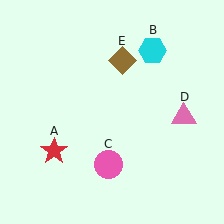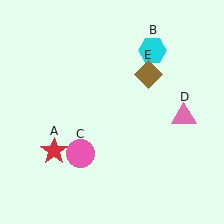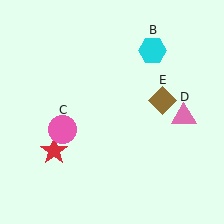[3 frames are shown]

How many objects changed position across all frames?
2 objects changed position: pink circle (object C), brown diamond (object E).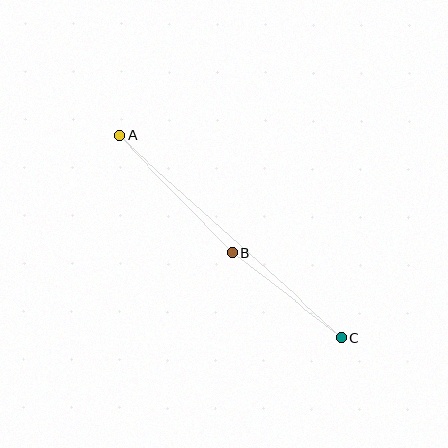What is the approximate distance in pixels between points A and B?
The distance between A and B is approximately 163 pixels.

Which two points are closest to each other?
Points B and C are closest to each other.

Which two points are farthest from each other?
Points A and C are farthest from each other.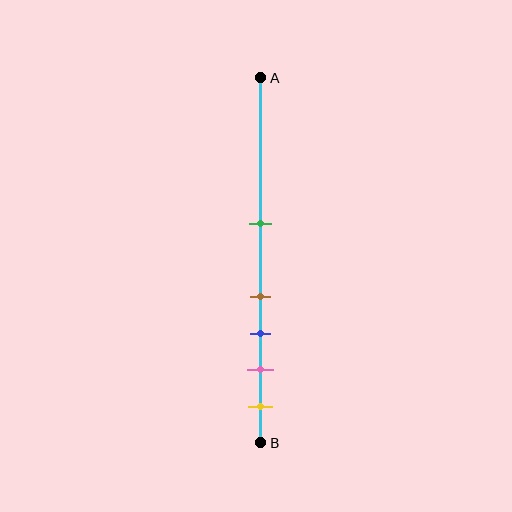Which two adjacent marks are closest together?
The brown and blue marks are the closest adjacent pair.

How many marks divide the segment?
There are 5 marks dividing the segment.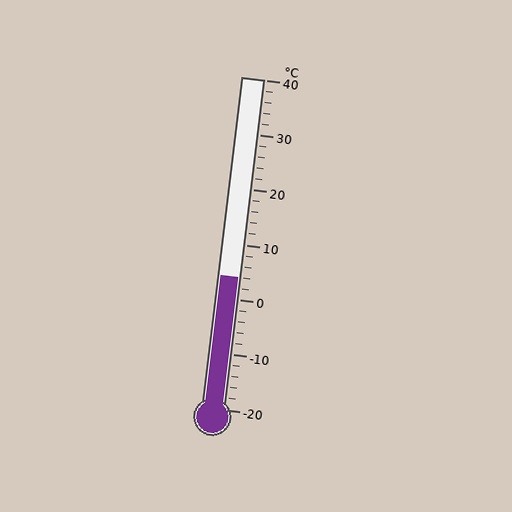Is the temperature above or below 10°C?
The temperature is below 10°C.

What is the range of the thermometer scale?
The thermometer scale ranges from -20°C to 40°C.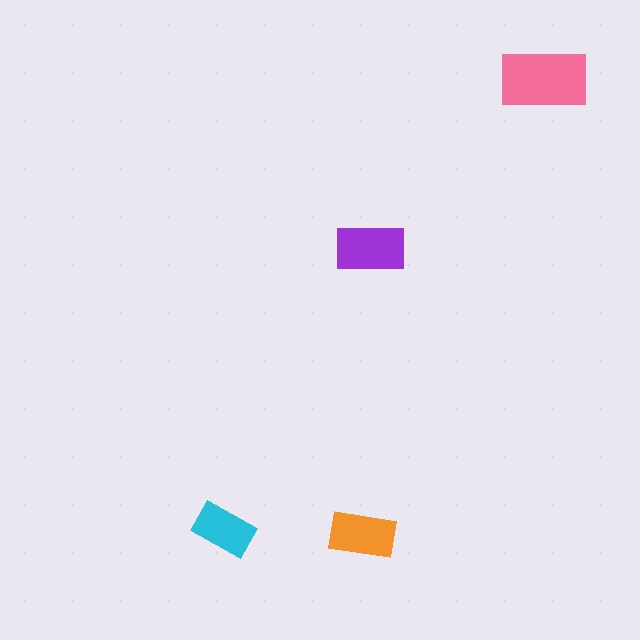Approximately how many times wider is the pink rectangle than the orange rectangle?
About 1.5 times wider.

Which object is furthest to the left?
The cyan rectangle is leftmost.